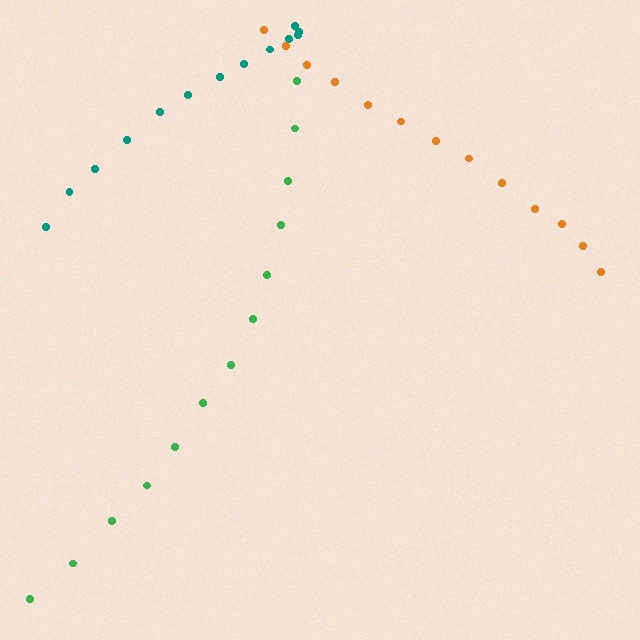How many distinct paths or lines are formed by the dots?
There are 3 distinct paths.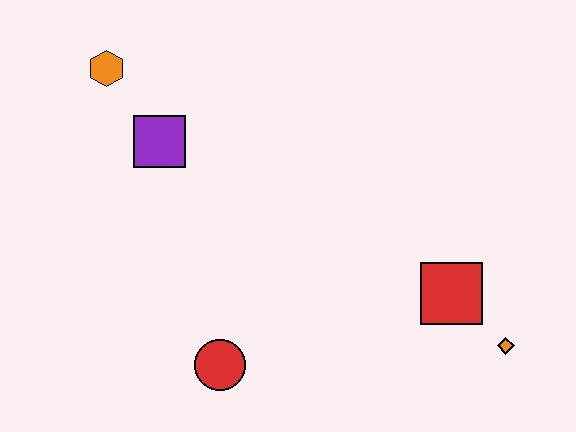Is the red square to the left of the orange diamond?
Yes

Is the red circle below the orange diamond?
Yes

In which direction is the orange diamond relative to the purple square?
The orange diamond is to the right of the purple square.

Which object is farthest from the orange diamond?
The orange hexagon is farthest from the orange diamond.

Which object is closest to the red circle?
The purple square is closest to the red circle.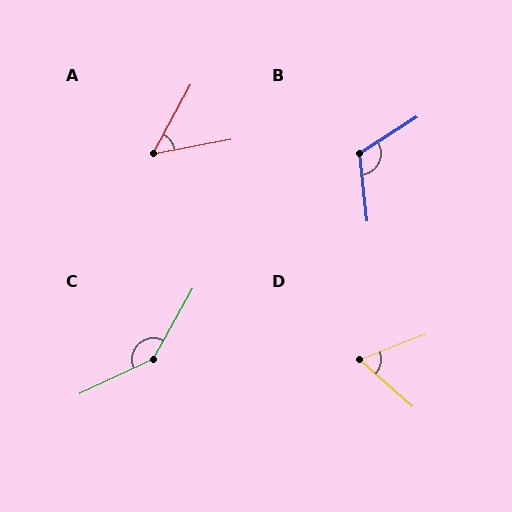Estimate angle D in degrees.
Approximately 64 degrees.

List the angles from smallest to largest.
A (51°), D (64°), B (116°), C (144°).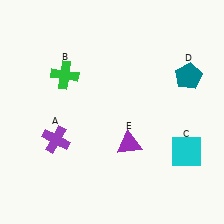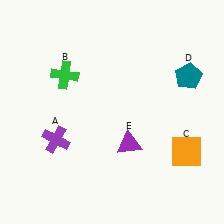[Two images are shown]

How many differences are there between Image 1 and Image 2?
There is 1 difference between the two images.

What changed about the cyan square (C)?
In Image 1, C is cyan. In Image 2, it changed to orange.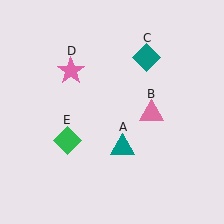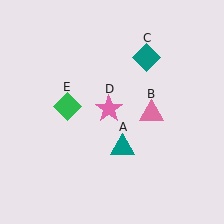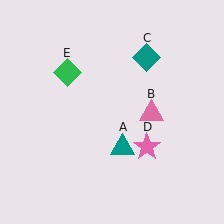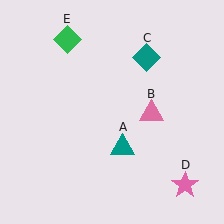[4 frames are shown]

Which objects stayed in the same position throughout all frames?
Teal triangle (object A) and pink triangle (object B) and teal diamond (object C) remained stationary.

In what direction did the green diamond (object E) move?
The green diamond (object E) moved up.